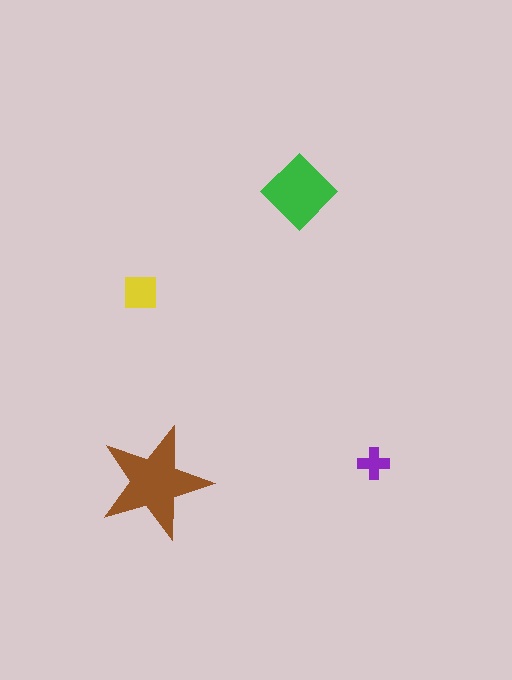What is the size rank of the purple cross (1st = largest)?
4th.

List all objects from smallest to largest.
The purple cross, the yellow square, the green diamond, the brown star.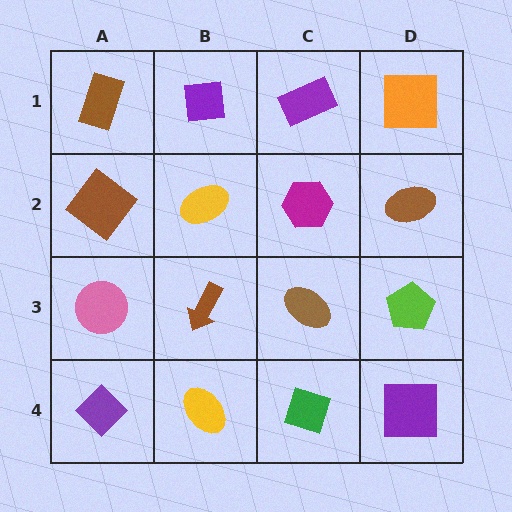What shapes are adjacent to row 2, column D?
An orange square (row 1, column D), a lime pentagon (row 3, column D), a magenta hexagon (row 2, column C).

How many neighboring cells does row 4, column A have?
2.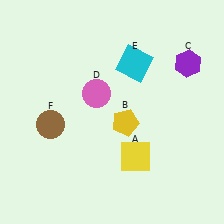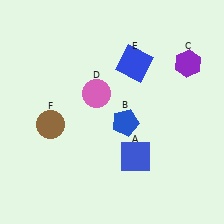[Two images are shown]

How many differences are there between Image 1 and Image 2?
There are 3 differences between the two images.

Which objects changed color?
A changed from yellow to blue. B changed from yellow to blue. E changed from cyan to blue.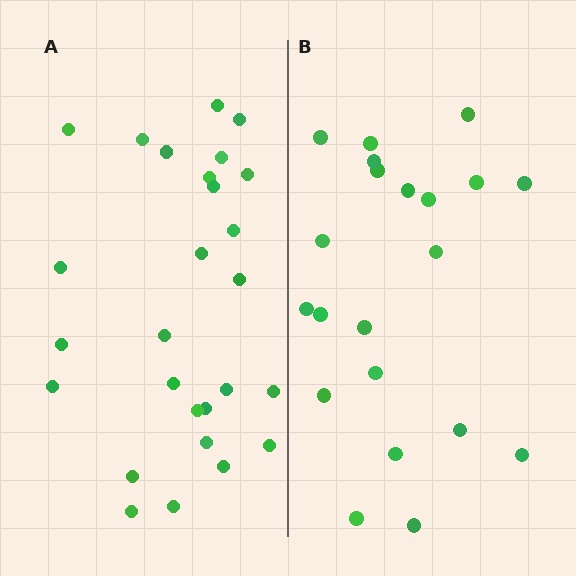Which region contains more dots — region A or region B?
Region A (the left region) has more dots.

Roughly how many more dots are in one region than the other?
Region A has about 6 more dots than region B.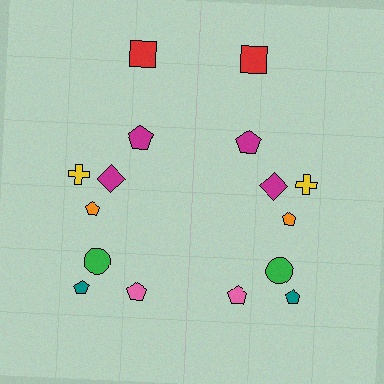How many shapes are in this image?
There are 16 shapes in this image.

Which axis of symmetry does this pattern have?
The pattern has a vertical axis of symmetry running through the center of the image.